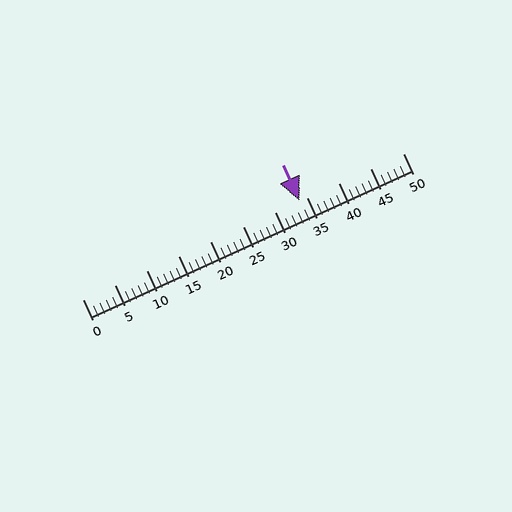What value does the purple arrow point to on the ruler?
The purple arrow points to approximately 34.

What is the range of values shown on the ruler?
The ruler shows values from 0 to 50.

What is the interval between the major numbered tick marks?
The major tick marks are spaced 5 units apart.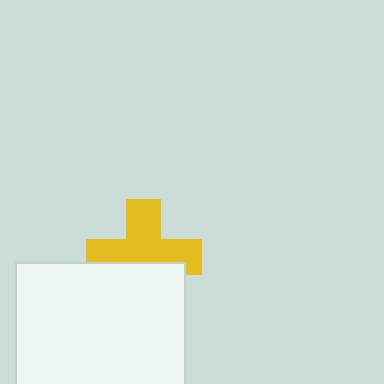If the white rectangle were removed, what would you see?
You would see the complete yellow cross.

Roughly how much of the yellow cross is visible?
About half of it is visible (roughly 60%).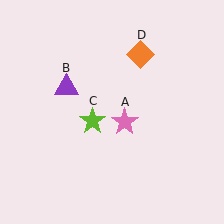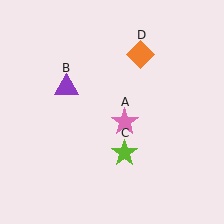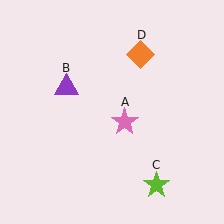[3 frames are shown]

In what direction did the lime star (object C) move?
The lime star (object C) moved down and to the right.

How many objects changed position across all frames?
1 object changed position: lime star (object C).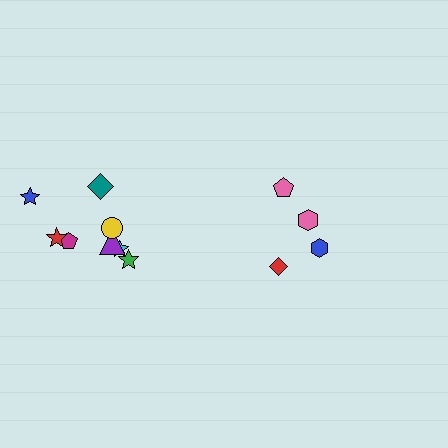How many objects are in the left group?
There are 8 objects.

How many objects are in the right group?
There are 4 objects.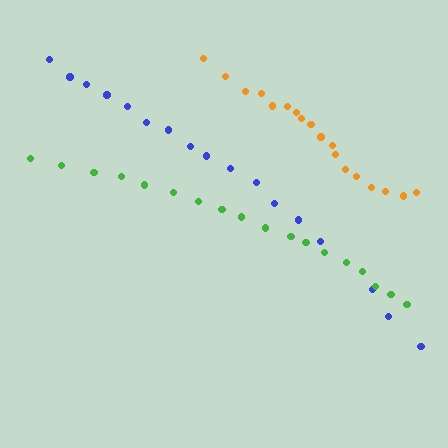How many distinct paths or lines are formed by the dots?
There are 3 distinct paths.